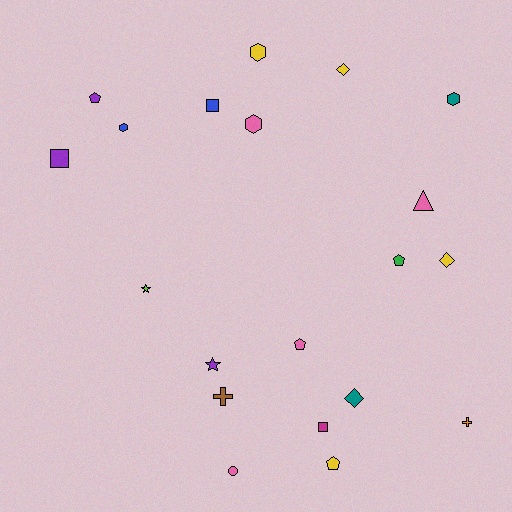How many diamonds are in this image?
There are 3 diamonds.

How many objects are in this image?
There are 20 objects.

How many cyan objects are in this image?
There are no cyan objects.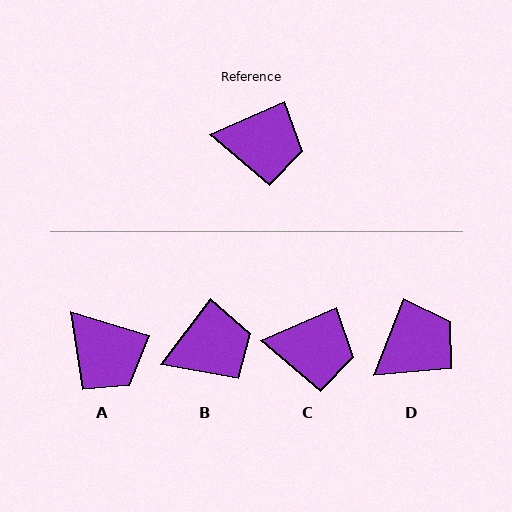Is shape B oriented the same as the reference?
No, it is off by about 30 degrees.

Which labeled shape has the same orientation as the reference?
C.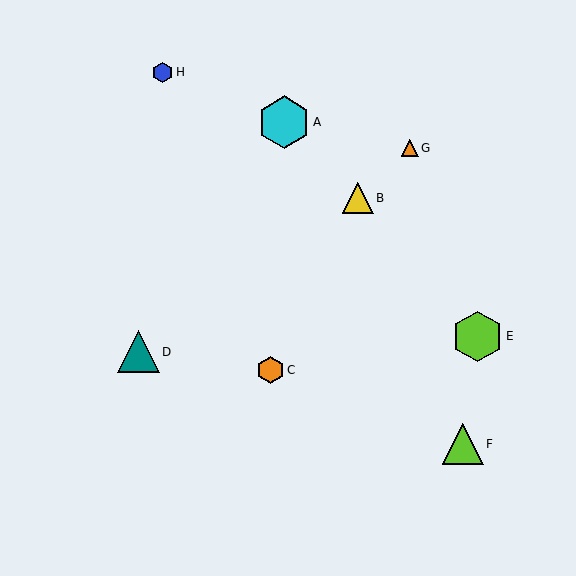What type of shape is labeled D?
Shape D is a teal triangle.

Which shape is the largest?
The cyan hexagon (labeled A) is the largest.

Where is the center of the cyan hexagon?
The center of the cyan hexagon is at (284, 122).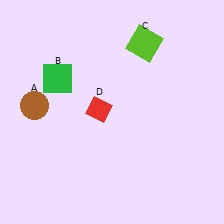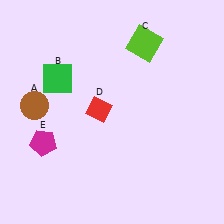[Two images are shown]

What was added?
A magenta pentagon (E) was added in Image 2.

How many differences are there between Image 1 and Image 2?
There is 1 difference between the two images.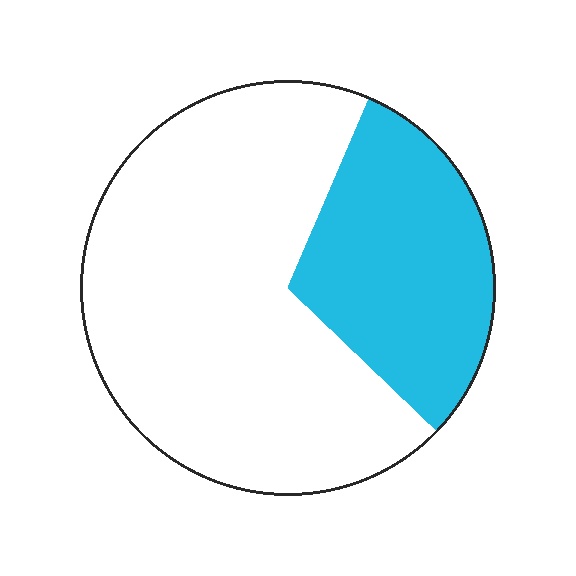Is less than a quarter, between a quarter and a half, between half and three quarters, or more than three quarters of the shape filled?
Between a quarter and a half.